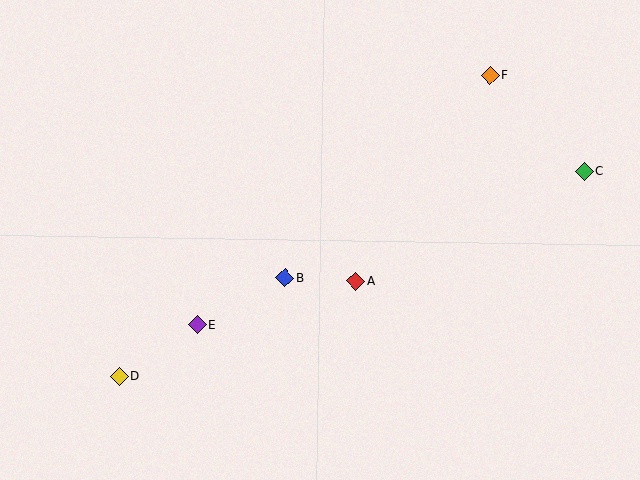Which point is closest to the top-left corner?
Point E is closest to the top-left corner.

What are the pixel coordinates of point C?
Point C is at (584, 171).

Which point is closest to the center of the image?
Point B at (285, 278) is closest to the center.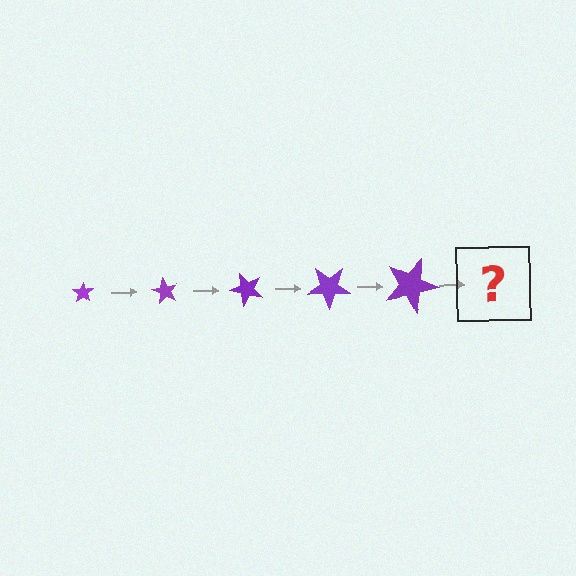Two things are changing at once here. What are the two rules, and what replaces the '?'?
The two rules are that the star grows larger each step and it rotates 60 degrees each step. The '?' should be a star, larger than the previous one and rotated 300 degrees from the start.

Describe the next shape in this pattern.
It should be a star, larger than the previous one and rotated 300 degrees from the start.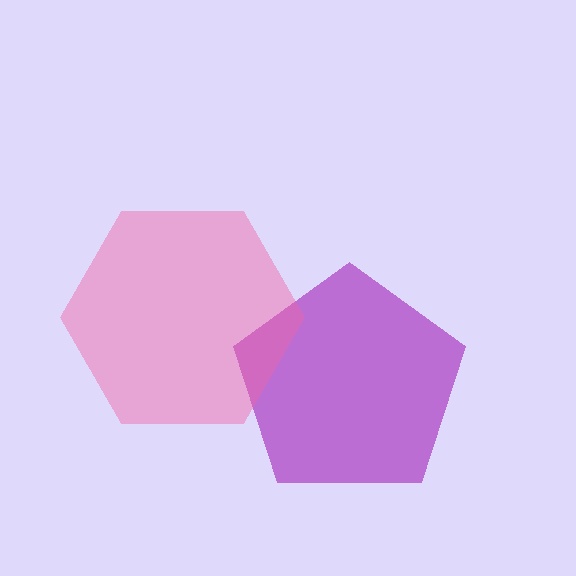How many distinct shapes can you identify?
There are 2 distinct shapes: a purple pentagon, a pink hexagon.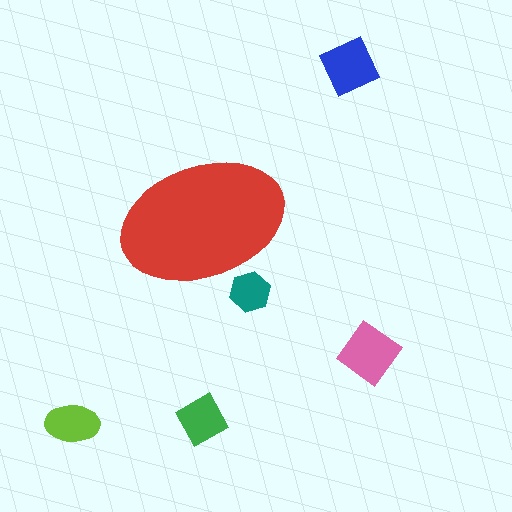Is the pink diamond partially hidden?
No, the pink diamond is fully visible.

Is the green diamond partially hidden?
No, the green diamond is fully visible.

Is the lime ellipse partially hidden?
No, the lime ellipse is fully visible.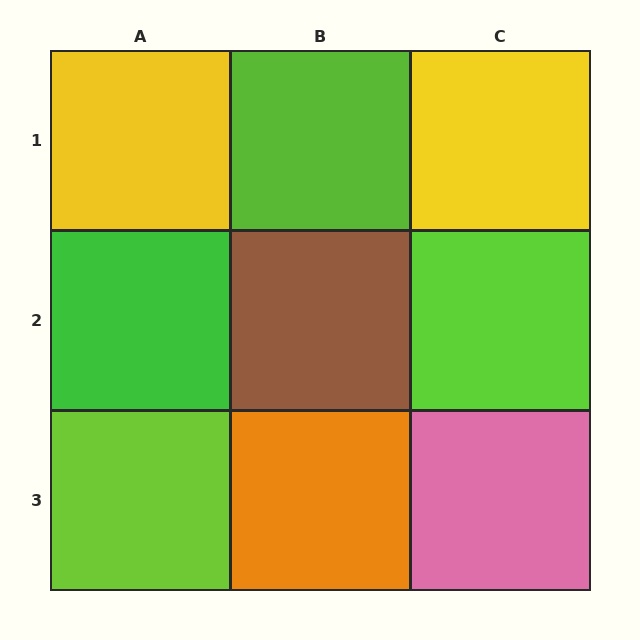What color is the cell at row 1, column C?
Yellow.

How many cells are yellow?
2 cells are yellow.